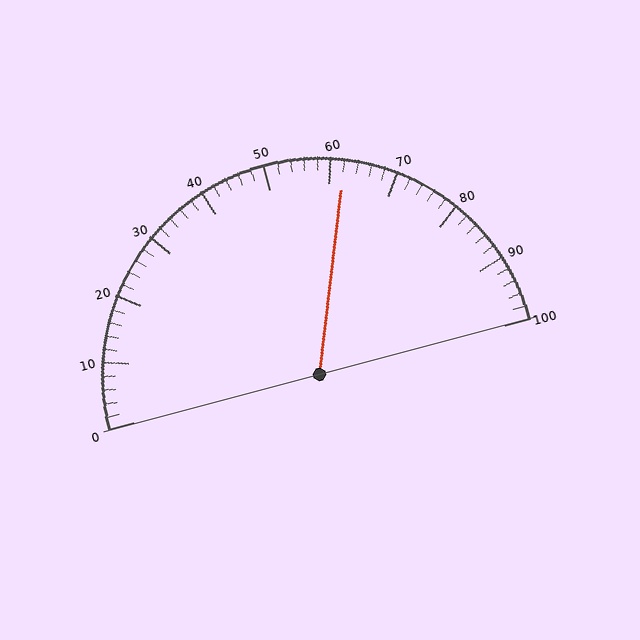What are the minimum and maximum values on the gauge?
The gauge ranges from 0 to 100.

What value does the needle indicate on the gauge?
The needle indicates approximately 62.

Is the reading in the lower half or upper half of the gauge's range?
The reading is in the upper half of the range (0 to 100).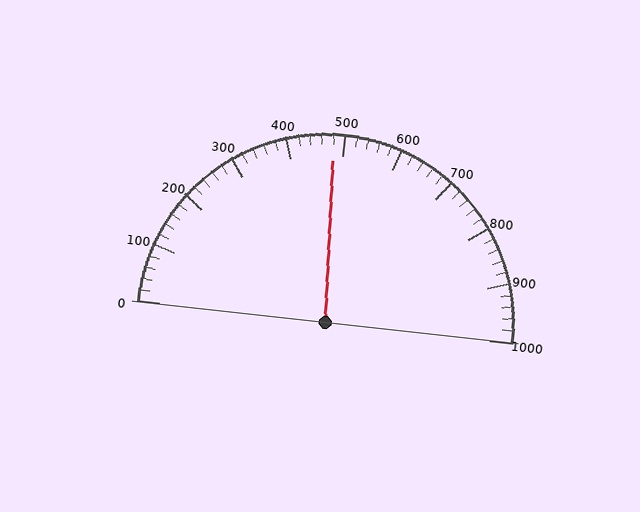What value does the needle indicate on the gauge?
The needle indicates approximately 480.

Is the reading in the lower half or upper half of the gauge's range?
The reading is in the lower half of the range (0 to 1000).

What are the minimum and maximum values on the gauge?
The gauge ranges from 0 to 1000.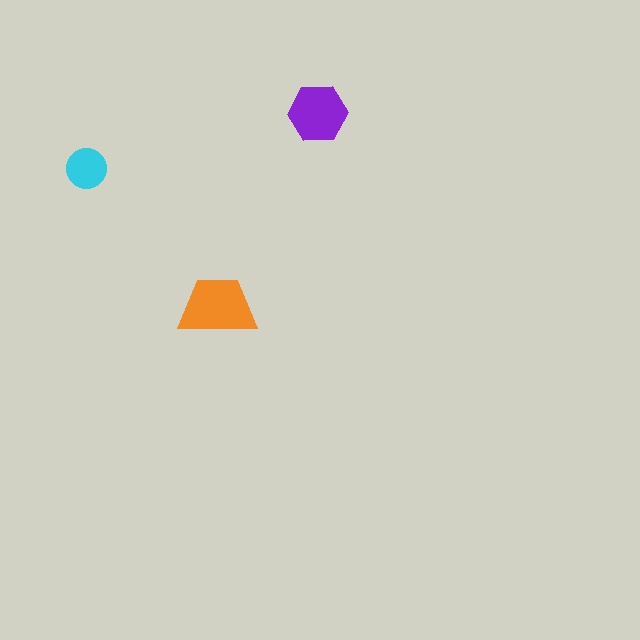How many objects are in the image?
There are 3 objects in the image.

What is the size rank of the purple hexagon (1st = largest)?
2nd.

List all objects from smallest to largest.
The cyan circle, the purple hexagon, the orange trapezoid.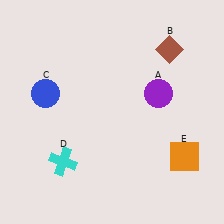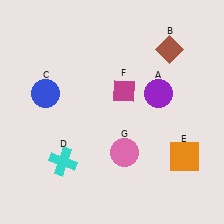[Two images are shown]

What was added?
A magenta diamond (F), a pink circle (G) were added in Image 2.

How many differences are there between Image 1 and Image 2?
There are 2 differences between the two images.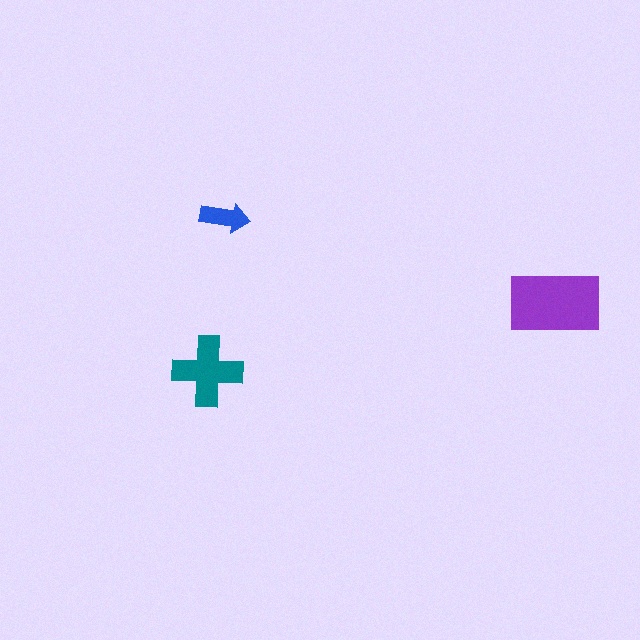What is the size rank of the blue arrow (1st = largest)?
3rd.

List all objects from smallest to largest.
The blue arrow, the teal cross, the purple rectangle.